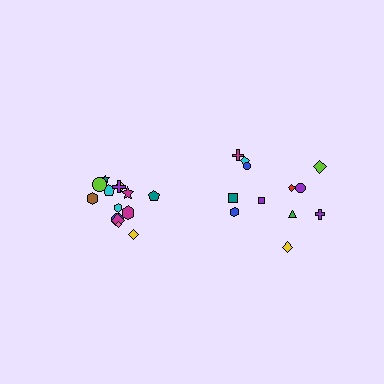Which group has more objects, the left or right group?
The left group.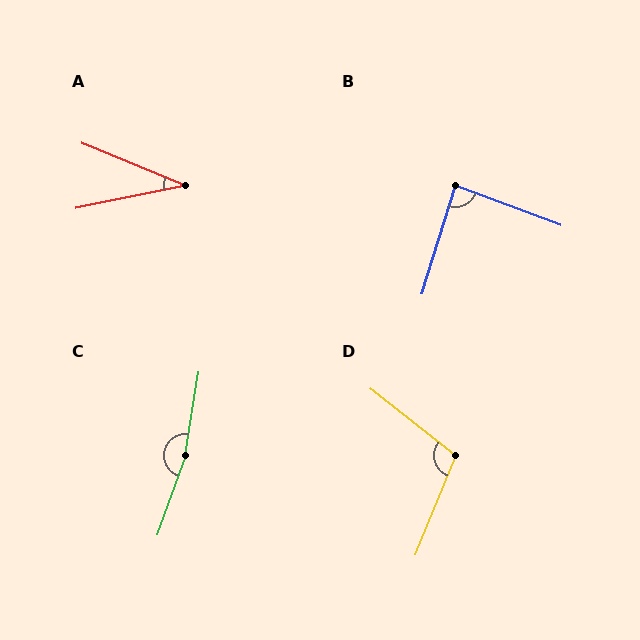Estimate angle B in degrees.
Approximately 86 degrees.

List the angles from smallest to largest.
A (34°), B (86°), D (106°), C (169°).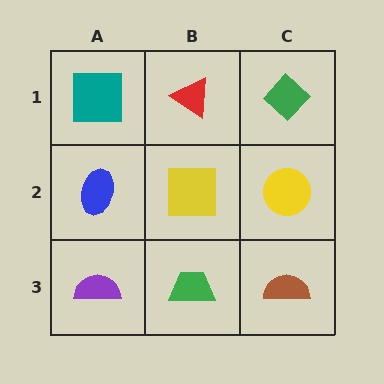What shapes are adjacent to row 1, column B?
A yellow square (row 2, column B), a teal square (row 1, column A), a green diamond (row 1, column C).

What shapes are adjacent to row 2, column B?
A red triangle (row 1, column B), a green trapezoid (row 3, column B), a blue ellipse (row 2, column A), a yellow circle (row 2, column C).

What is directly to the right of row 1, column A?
A red triangle.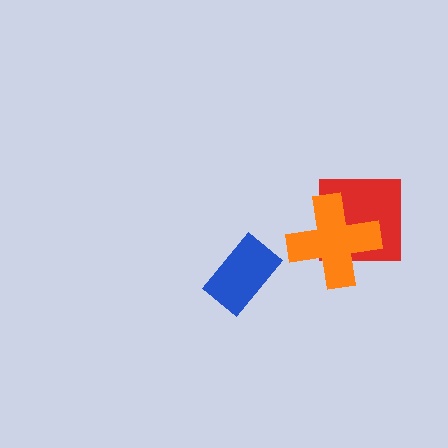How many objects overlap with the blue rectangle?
0 objects overlap with the blue rectangle.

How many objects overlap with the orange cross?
1 object overlaps with the orange cross.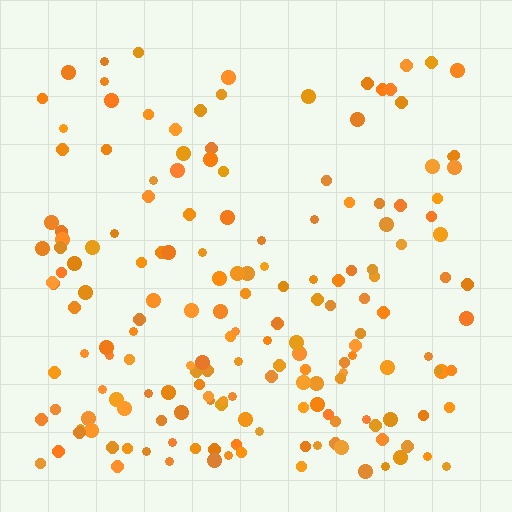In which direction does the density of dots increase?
From top to bottom, with the bottom side densest.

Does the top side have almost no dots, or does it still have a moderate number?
Still a moderate number, just noticeably fewer than the bottom.